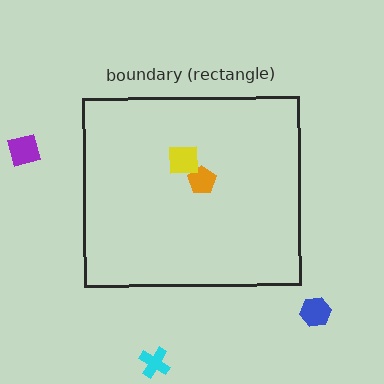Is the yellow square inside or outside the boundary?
Inside.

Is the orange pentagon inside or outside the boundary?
Inside.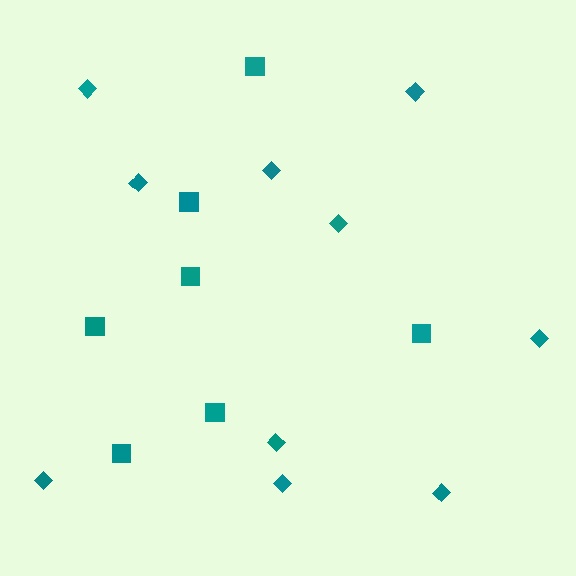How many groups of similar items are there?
There are 2 groups: one group of squares (7) and one group of diamonds (10).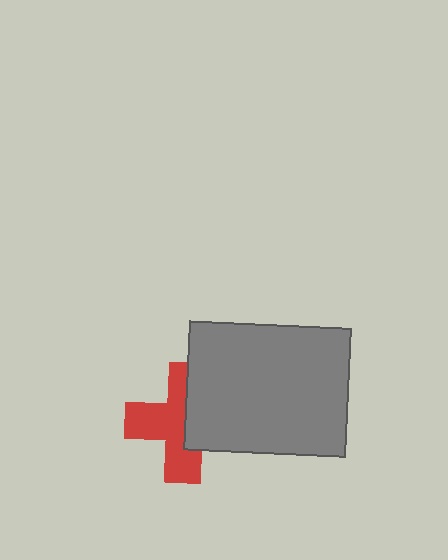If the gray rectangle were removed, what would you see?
You would see the complete red cross.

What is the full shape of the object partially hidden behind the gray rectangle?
The partially hidden object is a red cross.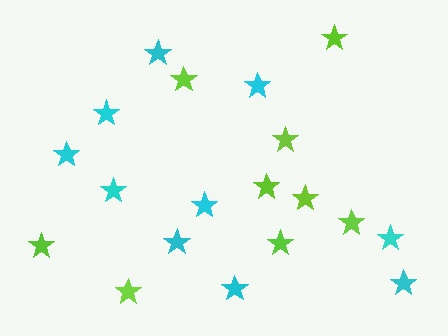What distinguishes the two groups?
There are 2 groups: one group of cyan stars (10) and one group of lime stars (9).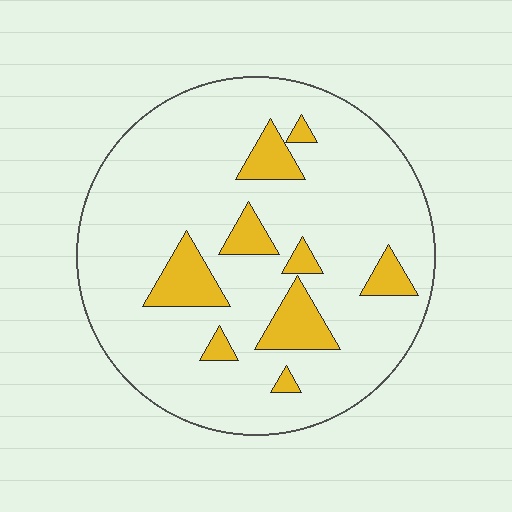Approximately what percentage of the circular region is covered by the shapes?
Approximately 15%.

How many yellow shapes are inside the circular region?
9.